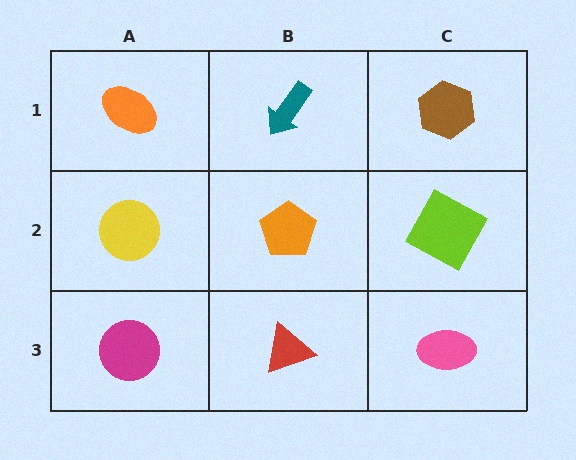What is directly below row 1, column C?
A lime square.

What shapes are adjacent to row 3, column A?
A yellow circle (row 2, column A), a red triangle (row 3, column B).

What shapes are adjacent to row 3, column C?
A lime square (row 2, column C), a red triangle (row 3, column B).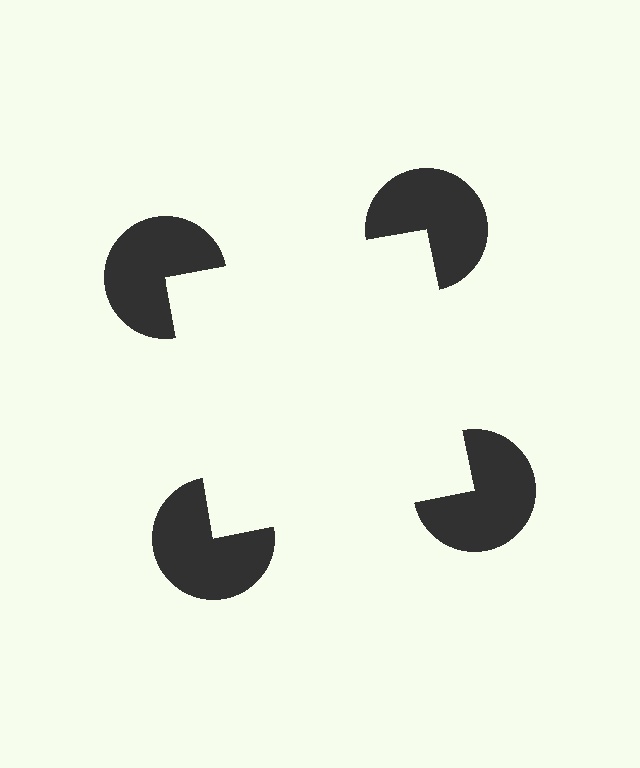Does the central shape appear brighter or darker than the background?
It typically appears slightly brighter than the background, even though no actual brightness change is drawn.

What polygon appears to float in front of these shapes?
An illusory square — its edges are inferred from the aligned wedge cuts in the pac-man discs, not physically drawn.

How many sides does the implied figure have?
4 sides.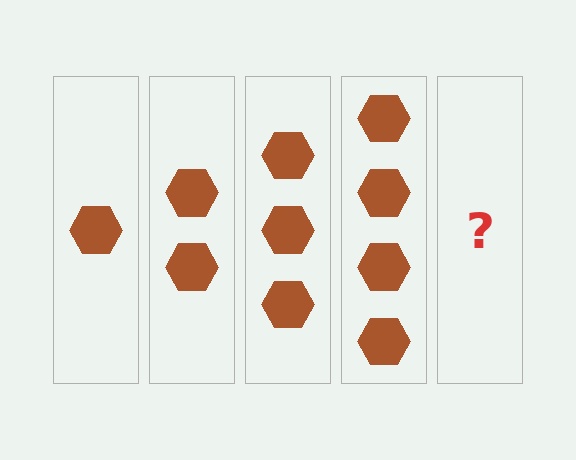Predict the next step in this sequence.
The next step is 5 hexagons.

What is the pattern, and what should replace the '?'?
The pattern is that each step adds one more hexagon. The '?' should be 5 hexagons.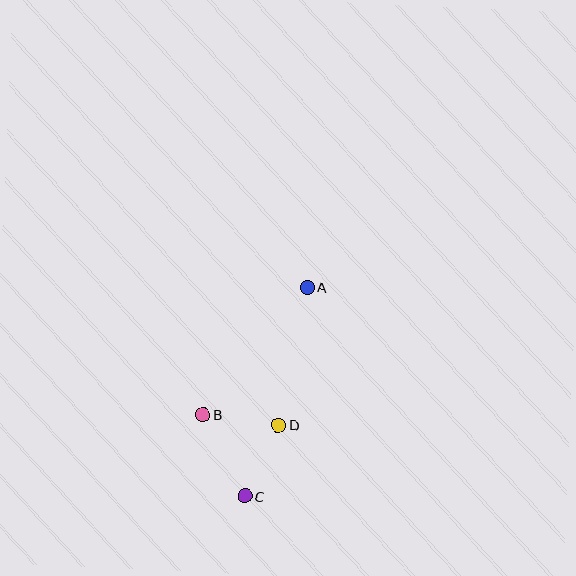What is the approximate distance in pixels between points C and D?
The distance between C and D is approximately 79 pixels.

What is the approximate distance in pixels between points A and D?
The distance between A and D is approximately 141 pixels.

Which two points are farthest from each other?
Points A and C are farthest from each other.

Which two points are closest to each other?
Points B and D are closest to each other.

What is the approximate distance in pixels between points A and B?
The distance between A and B is approximately 165 pixels.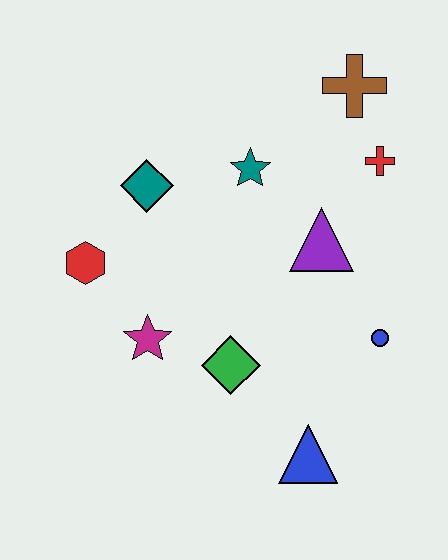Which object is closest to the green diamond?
The magenta star is closest to the green diamond.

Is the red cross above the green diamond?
Yes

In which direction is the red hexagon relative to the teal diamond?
The red hexagon is below the teal diamond.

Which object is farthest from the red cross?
The red hexagon is farthest from the red cross.